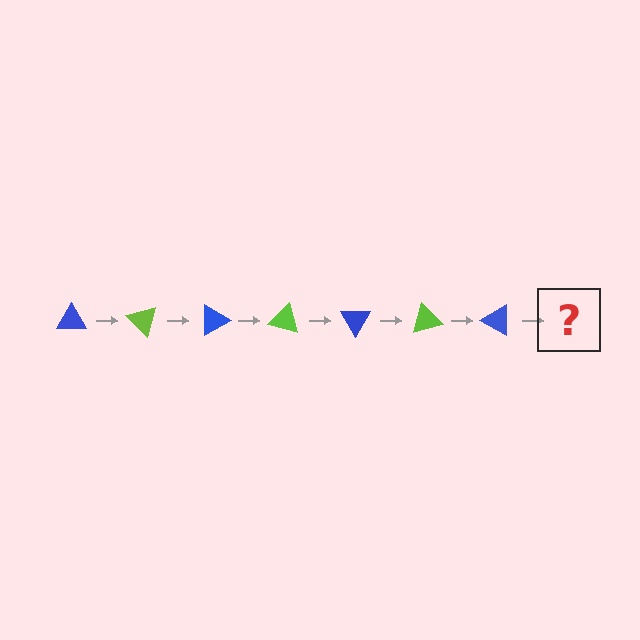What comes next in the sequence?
The next element should be a lime triangle, rotated 315 degrees from the start.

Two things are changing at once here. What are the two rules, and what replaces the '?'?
The two rules are that it rotates 45 degrees each step and the color cycles through blue and lime. The '?' should be a lime triangle, rotated 315 degrees from the start.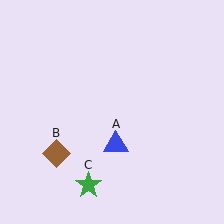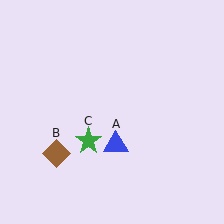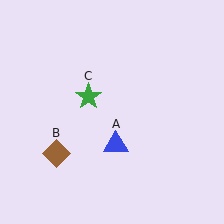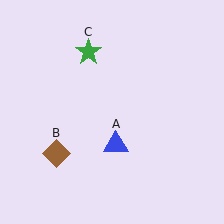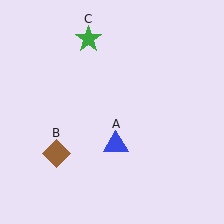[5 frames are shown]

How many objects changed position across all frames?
1 object changed position: green star (object C).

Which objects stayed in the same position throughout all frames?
Blue triangle (object A) and brown diamond (object B) remained stationary.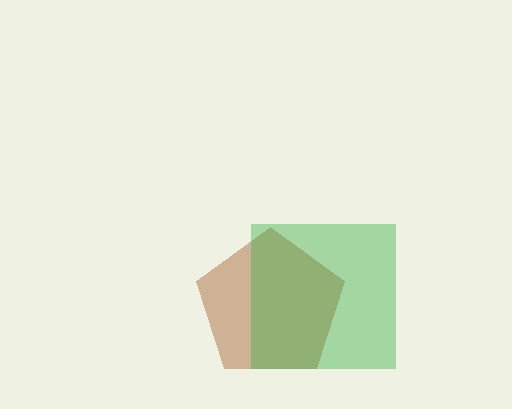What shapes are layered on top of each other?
The layered shapes are: a brown pentagon, a green square.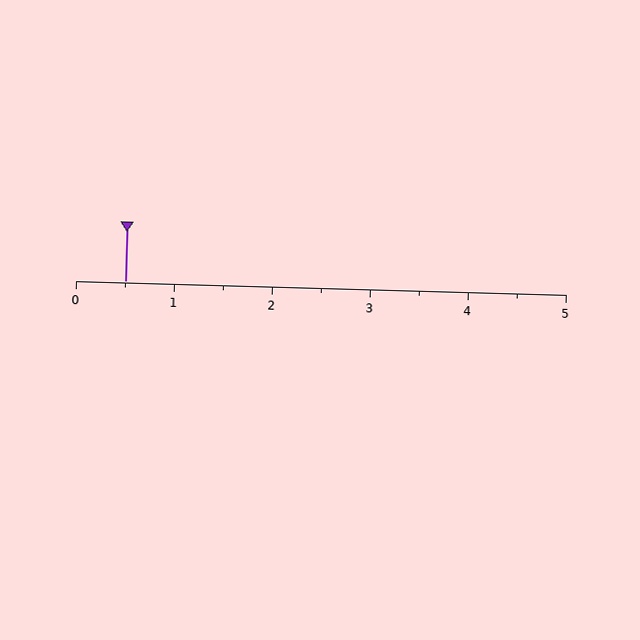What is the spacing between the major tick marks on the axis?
The major ticks are spaced 1 apart.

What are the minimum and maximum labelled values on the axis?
The axis runs from 0 to 5.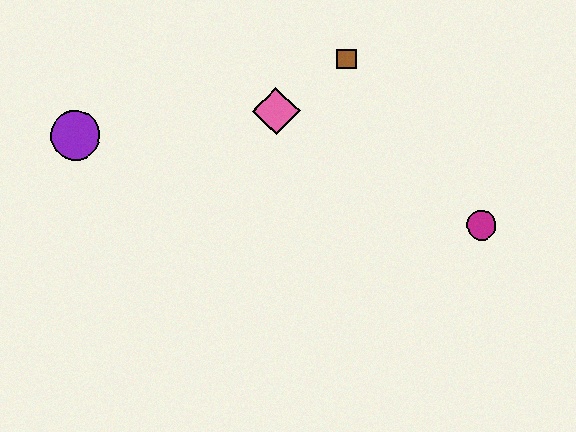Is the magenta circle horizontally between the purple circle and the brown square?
No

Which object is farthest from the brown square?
The purple circle is farthest from the brown square.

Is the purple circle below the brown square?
Yes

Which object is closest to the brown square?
The pink diamond is closest to the brown square.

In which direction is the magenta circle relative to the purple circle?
The magenta circle is to the right of the purple circle.